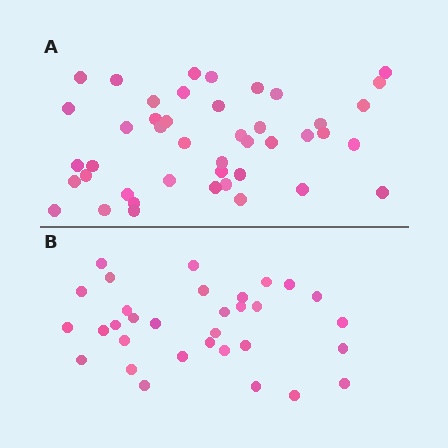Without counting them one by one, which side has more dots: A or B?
Region A (the top region) has more dots.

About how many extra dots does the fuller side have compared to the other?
Region A has roughly 12 or so more dots than region B.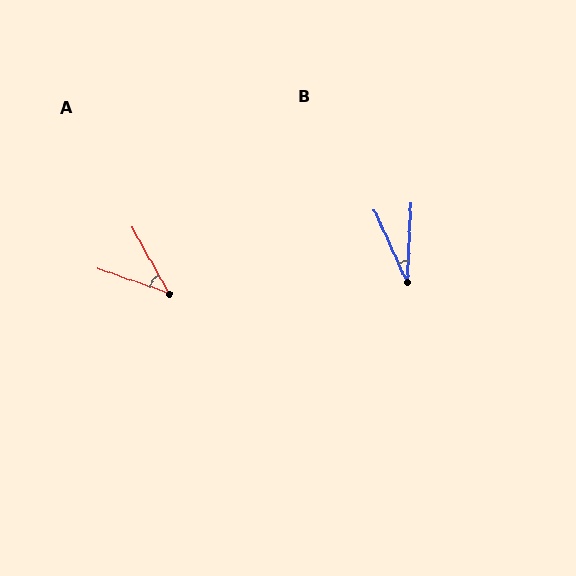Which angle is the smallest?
B, at approximately 27 degrees.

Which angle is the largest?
A, at approximately 42 degrees.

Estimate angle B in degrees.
Approximately 27 degrees.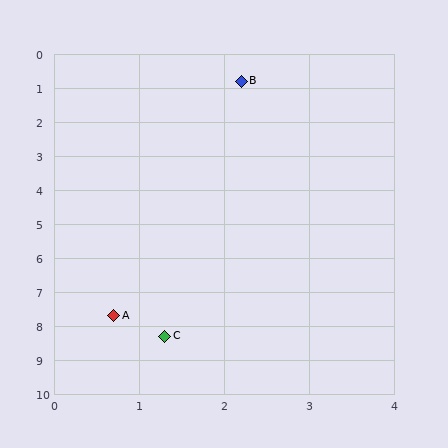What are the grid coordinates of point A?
Point A is at approximately (0.7, 7.7).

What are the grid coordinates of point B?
Point B is at approximately (2.2, 0.8).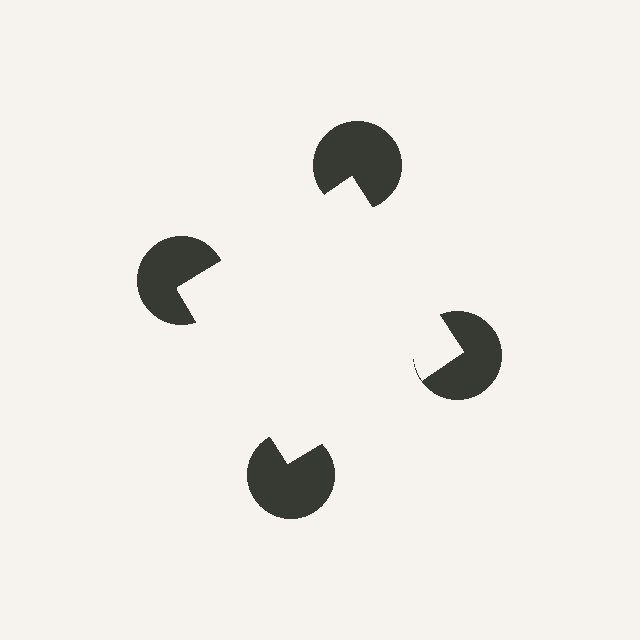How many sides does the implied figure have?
4 sides.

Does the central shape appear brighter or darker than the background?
It typically appears slightly brighter than the background, even though no actual brightness change is drawn.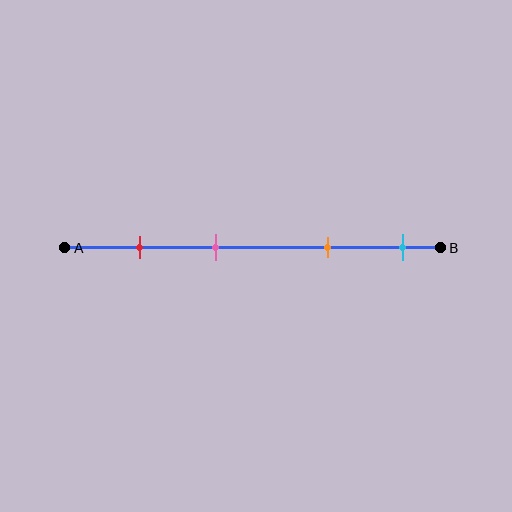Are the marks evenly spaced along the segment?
No, the marks are not evenly spaced.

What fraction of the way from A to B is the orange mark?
The orange mark is approximately 70% (0.7) of the way from A to B.